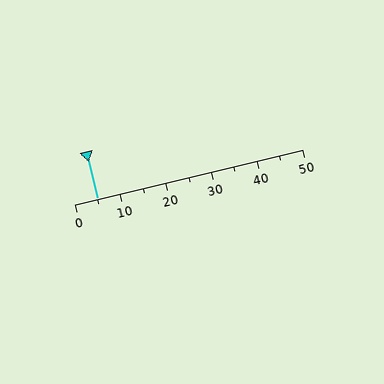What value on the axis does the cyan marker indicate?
The marker indicates approximately 5.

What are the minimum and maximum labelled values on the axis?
The axis runs from 0 to 50.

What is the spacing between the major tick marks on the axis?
The major ticks are spaced 10 apart.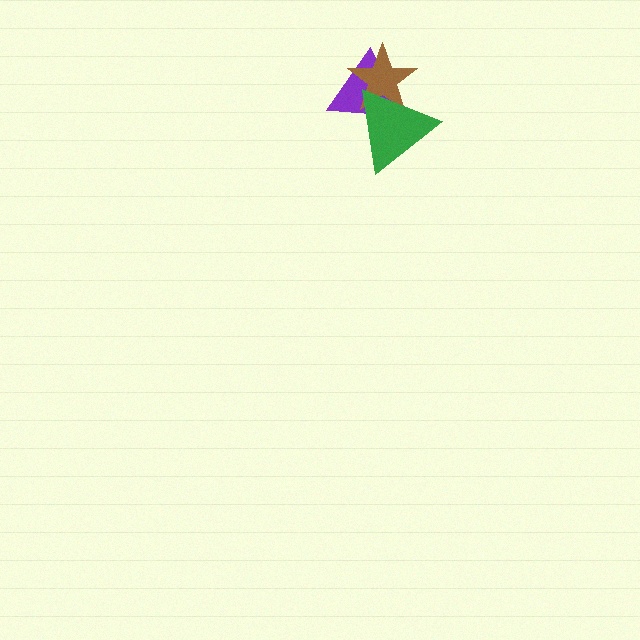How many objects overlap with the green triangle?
2 objects overlap with the green triangle.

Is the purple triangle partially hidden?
Yes, it is partially covered by another shape.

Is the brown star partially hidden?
Yes, it is partially covered by another shape.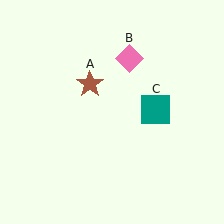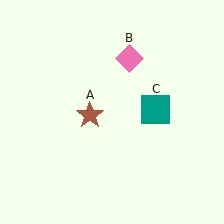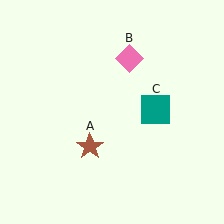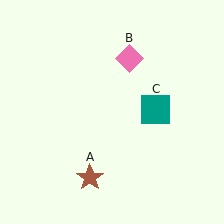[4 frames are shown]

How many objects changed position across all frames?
1 object changed position: brown star (object A).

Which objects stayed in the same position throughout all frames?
Pink diamond (object B) and teal square (object C) remained stationary.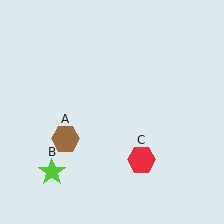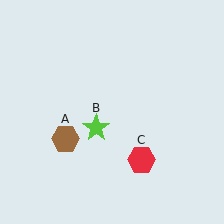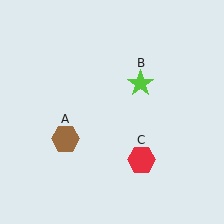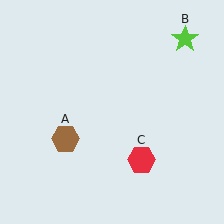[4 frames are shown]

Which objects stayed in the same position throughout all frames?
Brown hexagon (object A) and red hexagon (object C) remained stationary.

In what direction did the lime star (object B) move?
The lime star (object B) moved up and to the right.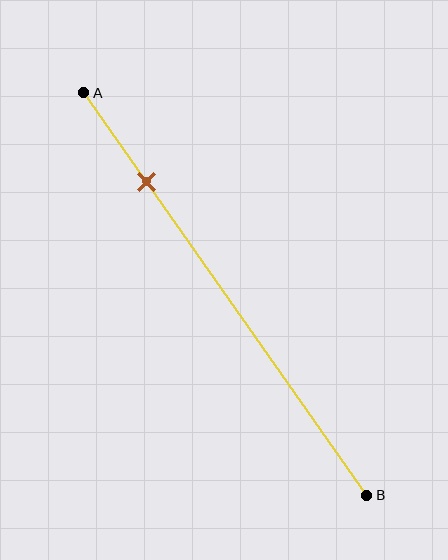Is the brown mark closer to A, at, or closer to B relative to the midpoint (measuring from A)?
The brown mark is closer to point A than the midpoint of segment AB.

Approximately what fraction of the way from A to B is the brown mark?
The brown mark is approximately 20% of the way from A to B.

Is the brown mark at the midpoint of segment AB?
No, the mark is at about 20% from A, not at the 50% midpoint.